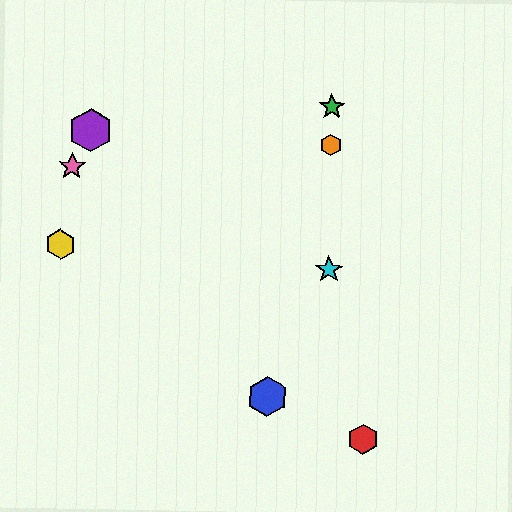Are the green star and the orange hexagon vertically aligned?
Yes, both are at x≈332.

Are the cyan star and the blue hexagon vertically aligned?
No, the cyan star is at x≈329 and the blue hexagon is at x≈267.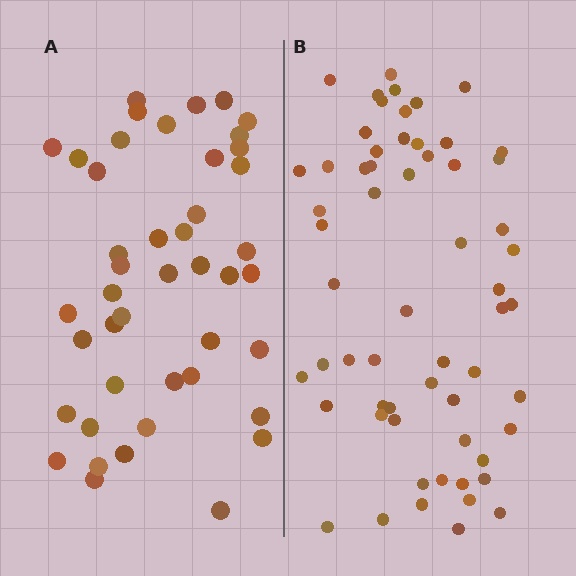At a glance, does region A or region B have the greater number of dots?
Region B (the right region) has more dots.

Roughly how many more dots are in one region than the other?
Region B has approximately 15 more dots than region A.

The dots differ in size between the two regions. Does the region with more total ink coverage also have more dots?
No. Region A has more total ink coverage because its dots are larger, but region B actually contains more individual dots. Total area can be misleading — the number of items is what matters here.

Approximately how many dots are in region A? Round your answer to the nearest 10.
About 40 dots. (The exact count is 44, which rounds to 40.)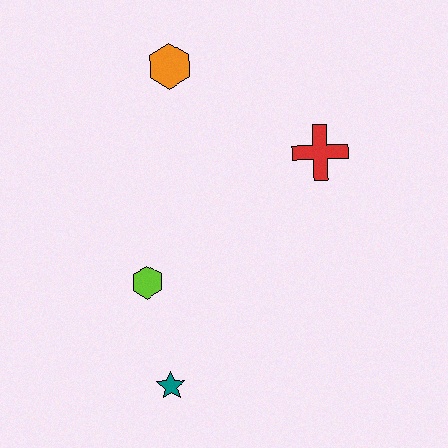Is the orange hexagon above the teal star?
Yes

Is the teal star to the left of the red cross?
Yes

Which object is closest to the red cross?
The orange hexagon is closest to the red cross.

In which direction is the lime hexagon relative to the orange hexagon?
The lime hexagon is below the orange hexagon.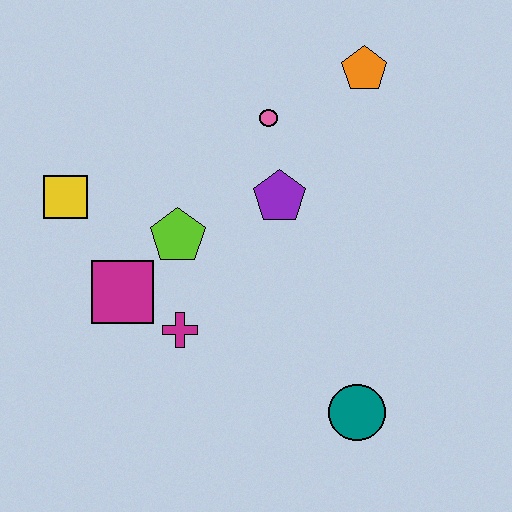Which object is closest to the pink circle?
The purple pentagon is closest to the pink circle.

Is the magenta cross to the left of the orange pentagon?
Yes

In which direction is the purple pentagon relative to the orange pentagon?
The purple pentagon is below the orange pentagon.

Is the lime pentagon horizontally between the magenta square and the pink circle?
Yes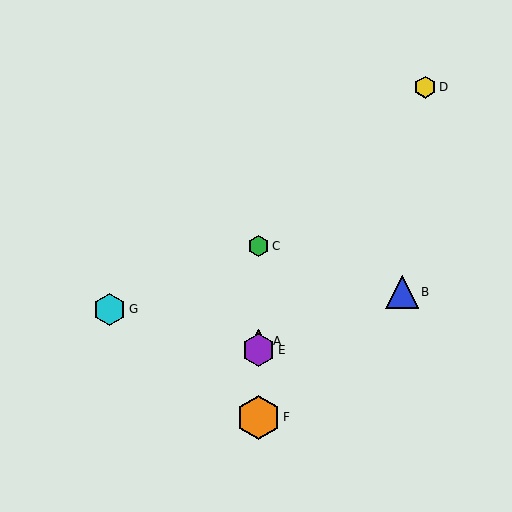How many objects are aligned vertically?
4 objects (A, C, E, F) are aligned vertically.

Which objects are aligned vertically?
Objects A, C, E, F are aligned vertically.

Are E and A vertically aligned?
Yes, both are at x≈258.